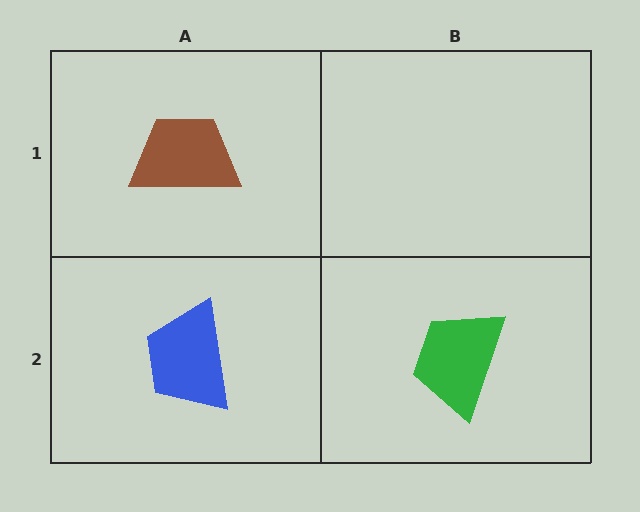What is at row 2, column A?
A blue trapezoid.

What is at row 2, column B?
A green trapezoid.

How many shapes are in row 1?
1 shape.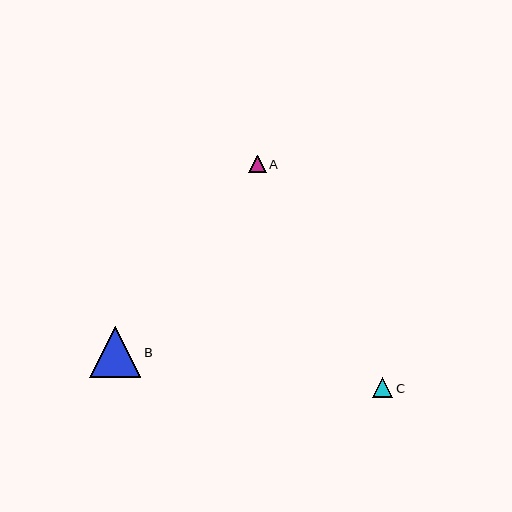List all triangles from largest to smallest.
From largest to smallest: B, C, A.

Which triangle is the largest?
Triangle B is the largest with a size of approximately 52 pixels.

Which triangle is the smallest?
Triangle A is the smallest with a size of approximately 17 pixels.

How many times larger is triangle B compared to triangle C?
Triangle B is approximately 2.6 times the size of triangle C.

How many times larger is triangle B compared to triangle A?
Triangle B is approximately 3.0 times the size of triangle A.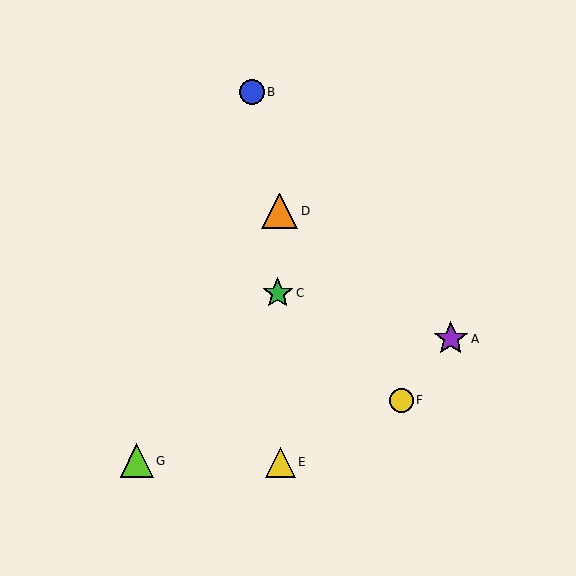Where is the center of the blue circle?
The center of the blue circle is at (252, 92).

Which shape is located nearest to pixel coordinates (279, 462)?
The yellow triangle (labeled E) at (280, 462) is nearest to that location.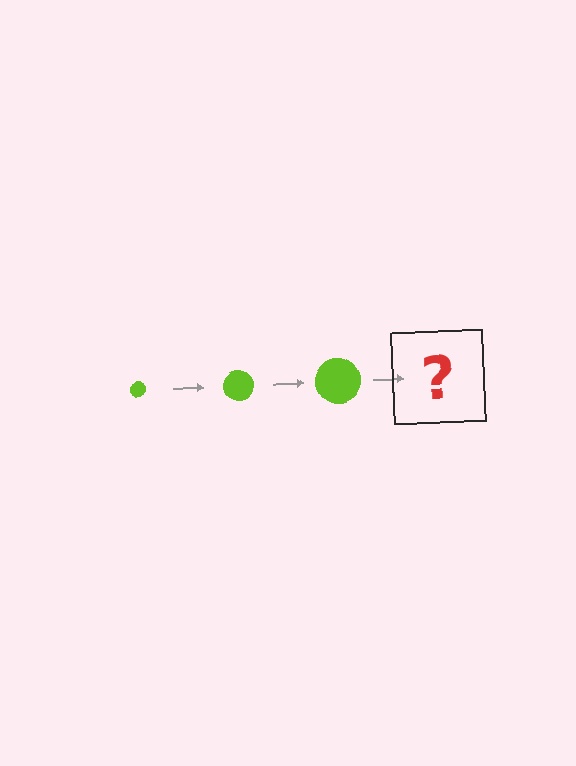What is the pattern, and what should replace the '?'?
The pattern is that the circle gets progressively larger each step. The '?' should be a lime circle, larger than the previous one.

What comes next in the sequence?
The next element should be a lime circle, larger than the previous one.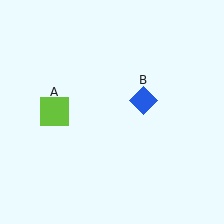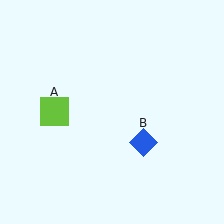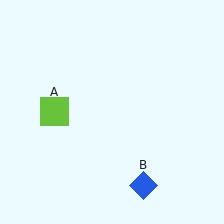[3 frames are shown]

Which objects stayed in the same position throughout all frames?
Lime square (object A) remained stationary.